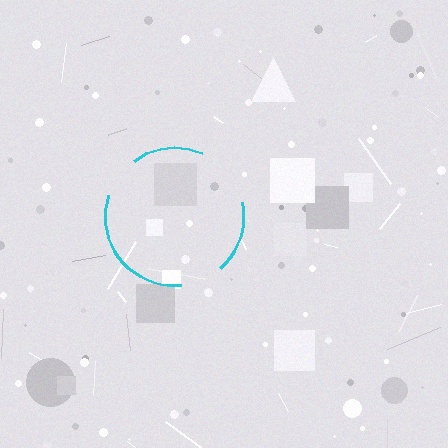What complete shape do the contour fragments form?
The contour fragments form a circle.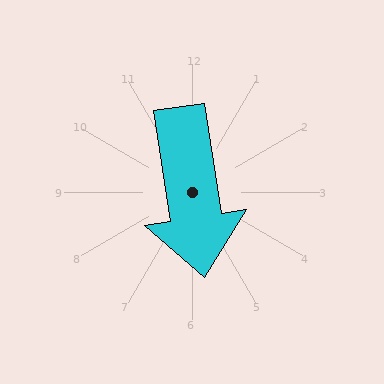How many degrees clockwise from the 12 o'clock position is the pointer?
Approximately 172 degrees.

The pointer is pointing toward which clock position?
Roughly 6 o'clock.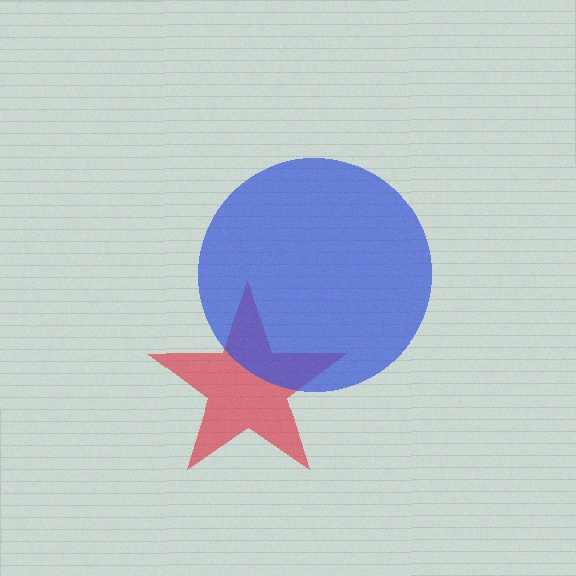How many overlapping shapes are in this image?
There are 2 overlapping shapes in the image.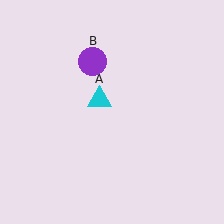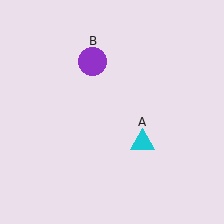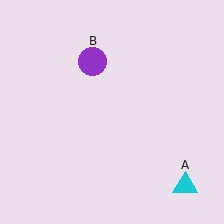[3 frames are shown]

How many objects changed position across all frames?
1 object changed position: cyan triangle (object A).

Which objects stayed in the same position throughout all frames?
Purple circle (object B) remained stationary.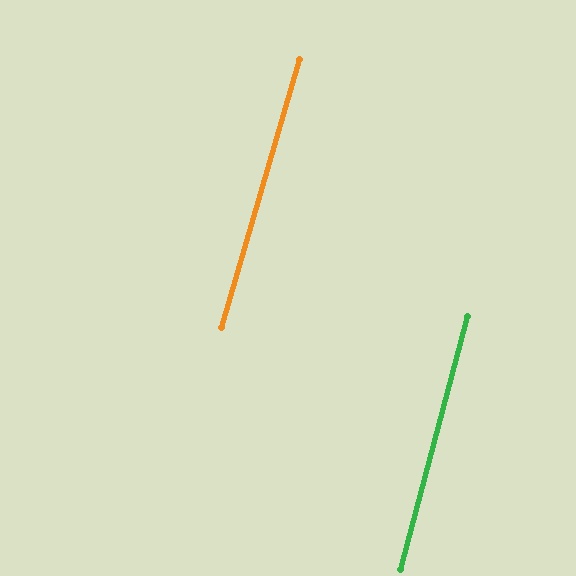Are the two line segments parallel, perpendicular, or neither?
Parallel — their directions differ by only 1.5°.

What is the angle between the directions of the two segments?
Approximately 1 degree.